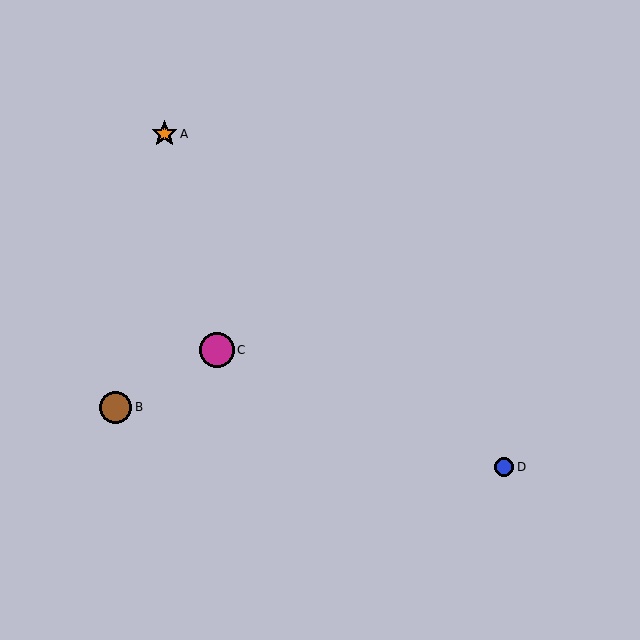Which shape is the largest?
The magenta circle (labeled C) is the largest.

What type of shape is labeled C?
Shape C is a magenta circle.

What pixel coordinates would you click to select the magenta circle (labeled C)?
Click at (217, 350) to select the magenta circle C.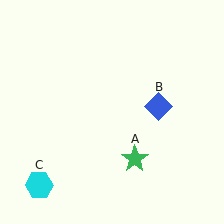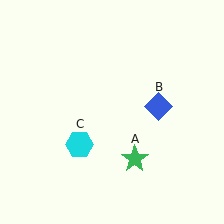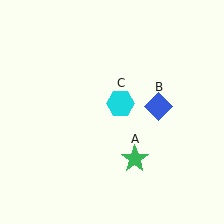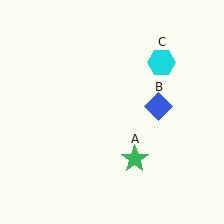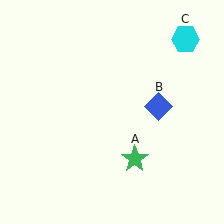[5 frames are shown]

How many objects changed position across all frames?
1 object changed position: cyan hexagon (object C).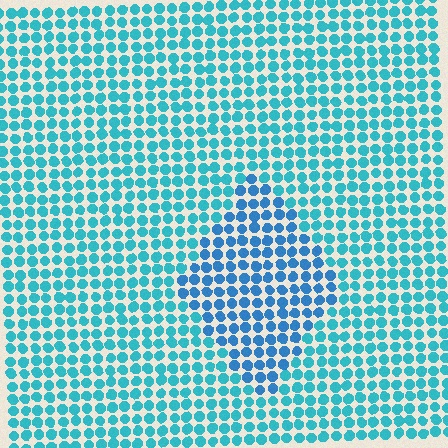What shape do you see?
I see a diamond.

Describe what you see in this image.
The image is filled with small cyan elements in a uniform arrangement. A diamond-shaped region is visible where the elements are tinted to a slightly different hue, forming a subtle color boundary.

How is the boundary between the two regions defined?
The boundary is defined purely by a slight shift in hue (about 24 degrees). Spacing, size, and orientation are identical on both sides.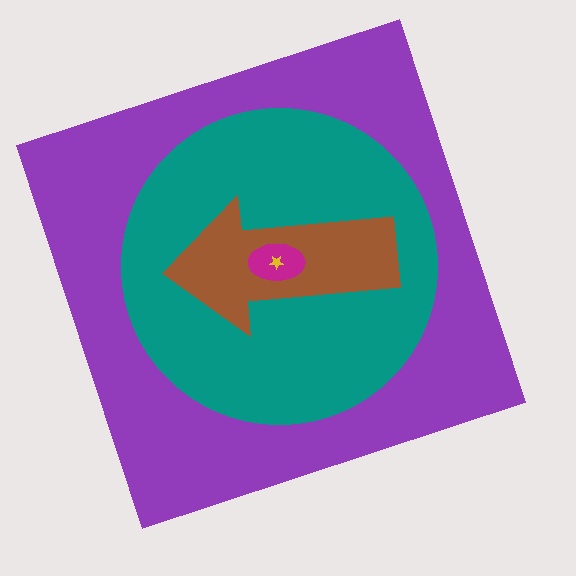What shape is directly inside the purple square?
The teal circle.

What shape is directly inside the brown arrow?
The magenta ellipse.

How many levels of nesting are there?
5.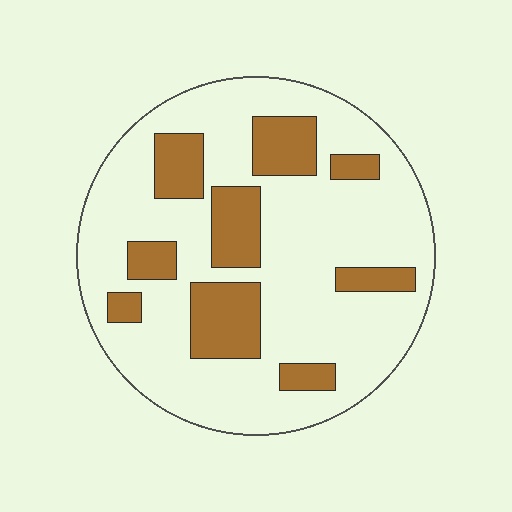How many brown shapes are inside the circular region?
9.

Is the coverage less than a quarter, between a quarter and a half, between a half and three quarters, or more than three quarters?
Less than a quarter.